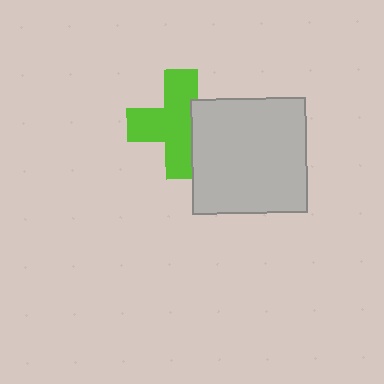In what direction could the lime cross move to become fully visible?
The lime cross could move left. That would shift it out from behind the light gray square entirely.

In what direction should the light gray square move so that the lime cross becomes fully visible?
The light gray square should move right. That is the shortest direction to clear the overlap and leave the lime cross fully visible.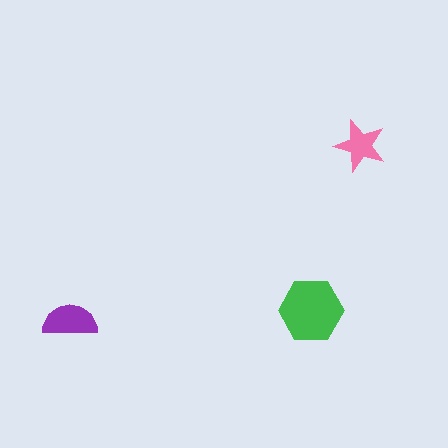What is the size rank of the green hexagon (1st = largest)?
1st.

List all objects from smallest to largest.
The pink star, the purple semicircle, the green hexagon.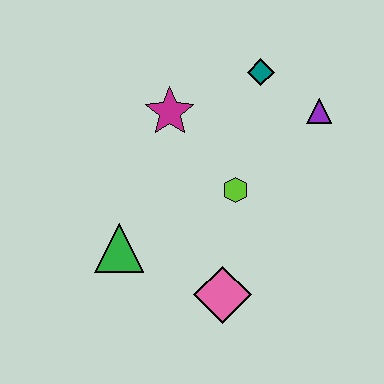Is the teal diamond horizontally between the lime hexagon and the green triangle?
No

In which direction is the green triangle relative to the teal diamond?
The green triangle is below the teal diamond.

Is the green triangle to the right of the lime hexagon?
No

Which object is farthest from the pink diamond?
The teal diamond is farthest from the pink diamond.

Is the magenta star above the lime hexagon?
Yes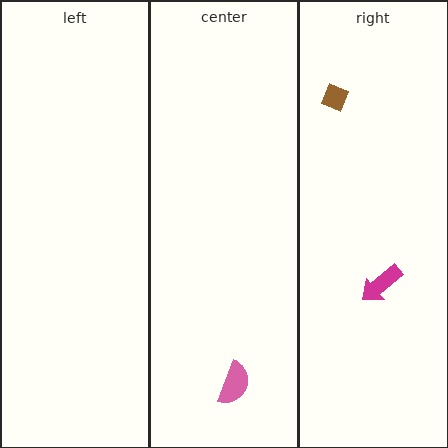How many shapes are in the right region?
2.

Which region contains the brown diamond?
The right region.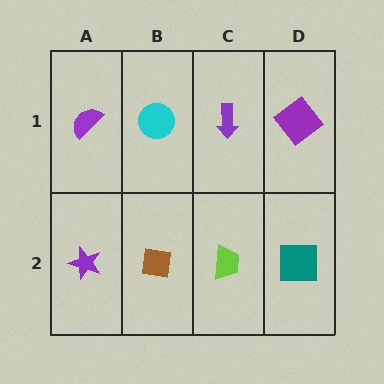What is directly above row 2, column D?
A purple diamond.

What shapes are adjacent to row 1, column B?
A brown square (row 2, column B), a purple semicircle (row 1, column A), a purple arrow (row 1, column C).